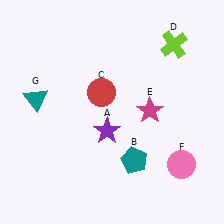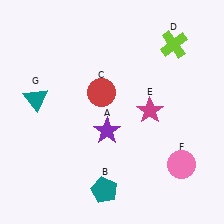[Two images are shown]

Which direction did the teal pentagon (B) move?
The teal pentagon (B) moved down.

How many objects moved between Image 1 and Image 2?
1 object moved between the two images.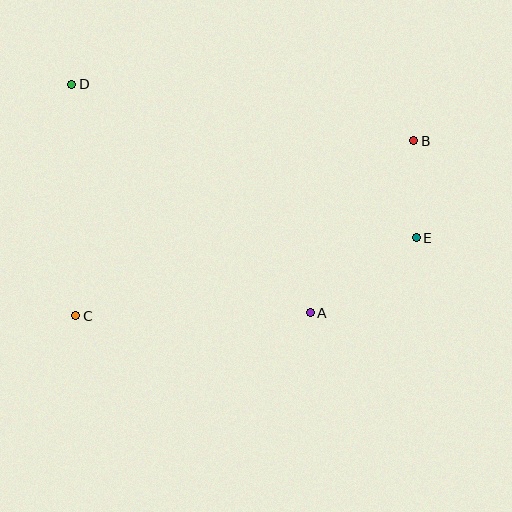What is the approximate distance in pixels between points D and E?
The distance between D and E is approximately 378 pixels.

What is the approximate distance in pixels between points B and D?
The distance between B and D is approximately 347 pixels.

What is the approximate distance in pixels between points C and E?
The distance between C and E is approximately 350 pixels.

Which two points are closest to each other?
Points B and E are closest to each other.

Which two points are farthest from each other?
Points B and C are farthest from each other.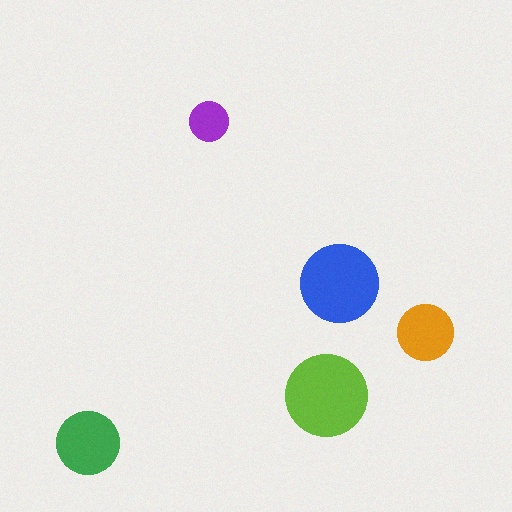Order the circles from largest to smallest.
the lime one, the blue one, the green one, the orange one, the purple one.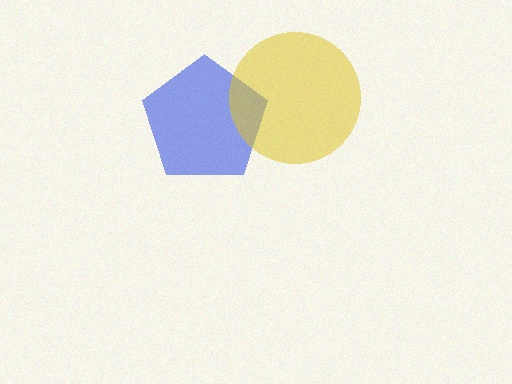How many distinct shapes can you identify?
There are 2 distinct shapes: a blue pentagon, a yellow circle.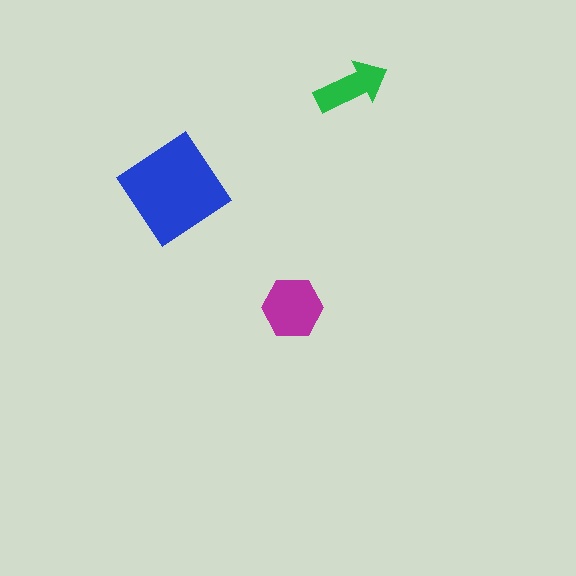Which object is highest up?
The green arrow is topmost.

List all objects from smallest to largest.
The green arrow, the magenta hexagon, the blue diamond.